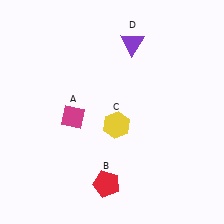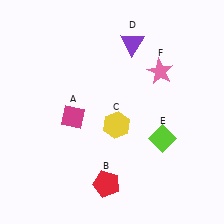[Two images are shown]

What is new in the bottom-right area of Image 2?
A lime diamond (E) was added in the bottom-right area of Image 2.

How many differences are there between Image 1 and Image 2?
There are 2 differences between the two images.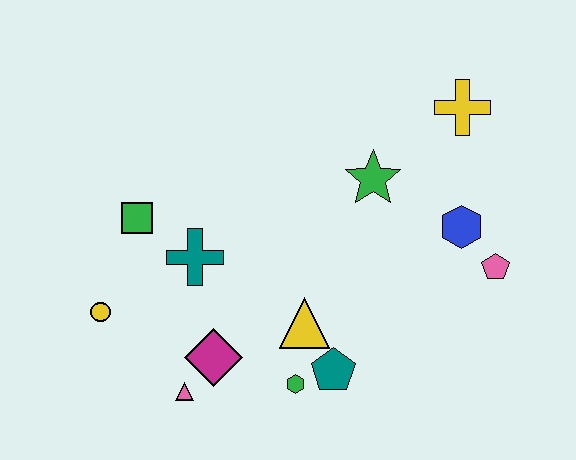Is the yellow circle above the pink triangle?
Yes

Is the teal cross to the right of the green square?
Yes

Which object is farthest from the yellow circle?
The yellow cross is farthest from the yellow circle.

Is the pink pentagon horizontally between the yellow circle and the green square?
No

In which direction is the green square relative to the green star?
The green square is to the left of the green star.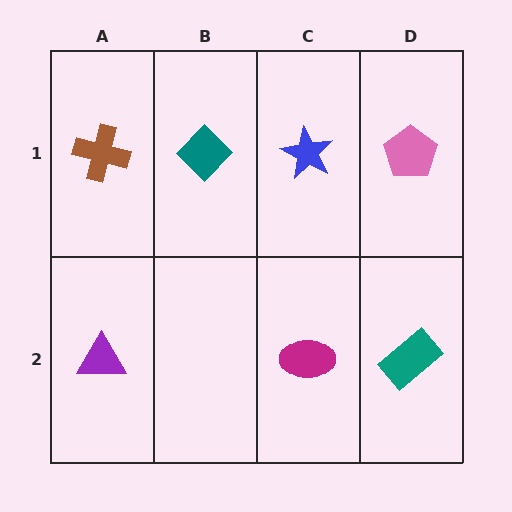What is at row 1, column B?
A teal diamond.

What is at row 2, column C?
A magenta ellipse.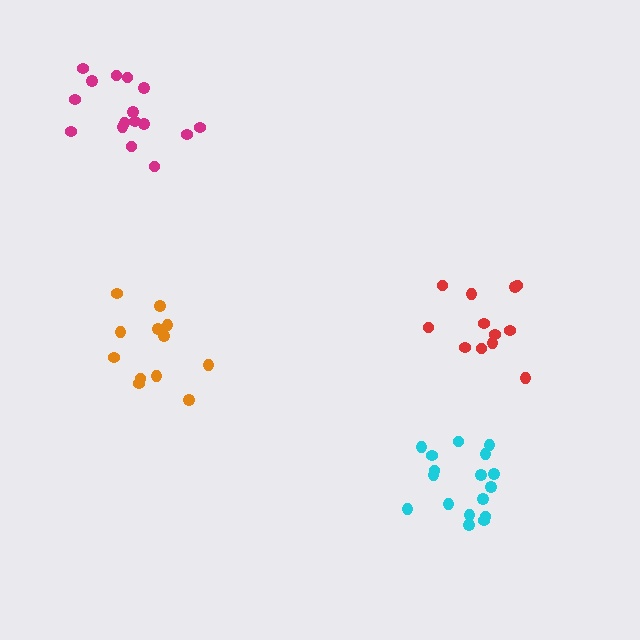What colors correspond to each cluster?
The clusters are colored: cyan, orange, magenta, red.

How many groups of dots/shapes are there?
There are 4 groups.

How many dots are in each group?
Group 1: 17 dots, Group 2: 12 dots, Group 3: 16 dots, Group 4: 12 dots (57 total).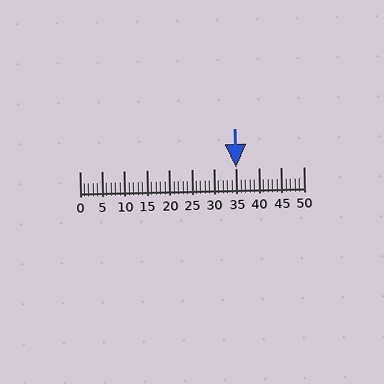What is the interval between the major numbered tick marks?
The major tick marks are spaced 5 units apart.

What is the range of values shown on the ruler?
The ruler shows values from 0 to 50.